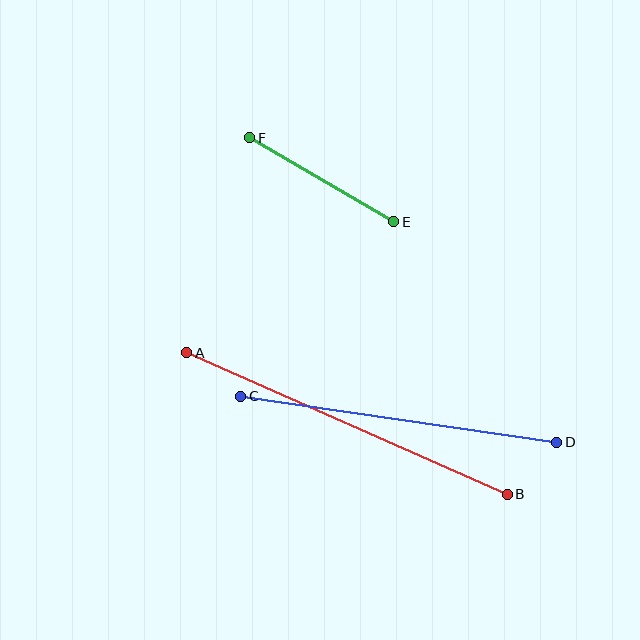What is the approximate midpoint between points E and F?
The midpoint is at approximately (322, 180) pixels.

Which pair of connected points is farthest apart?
Points A and B are farthest apart.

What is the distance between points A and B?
The distance is approximately 351 pixels.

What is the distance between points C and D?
The distance is approximately 319 pixels.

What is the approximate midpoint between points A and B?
The midpoint is at approximately (347, 424) pixels.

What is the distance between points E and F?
The distance is approximately 167 pixels.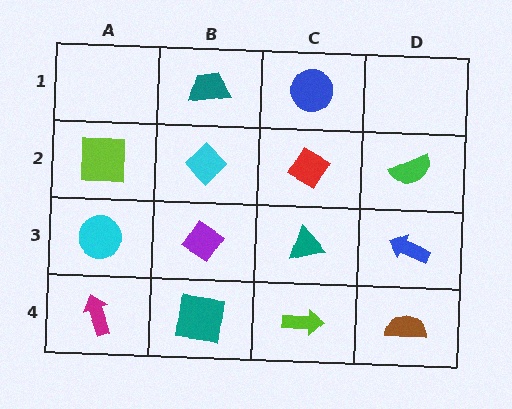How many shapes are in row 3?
4 shapes.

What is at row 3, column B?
A purple diamond.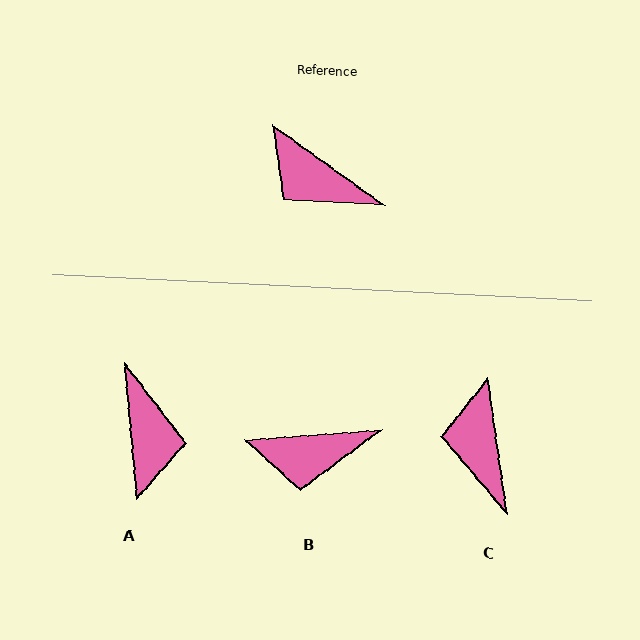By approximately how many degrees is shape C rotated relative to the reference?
Approximately 46 degrees clockwise.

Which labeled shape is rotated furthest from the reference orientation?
A, about 131 degrees away.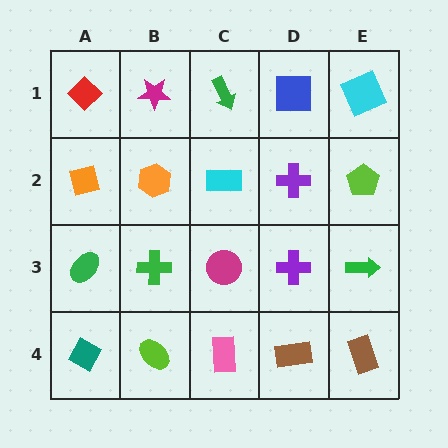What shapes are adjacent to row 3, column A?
An orange square (row 2, column A), a teal diamond (row 4, column A), a green cross (row 3, column B).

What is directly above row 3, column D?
A purple cross.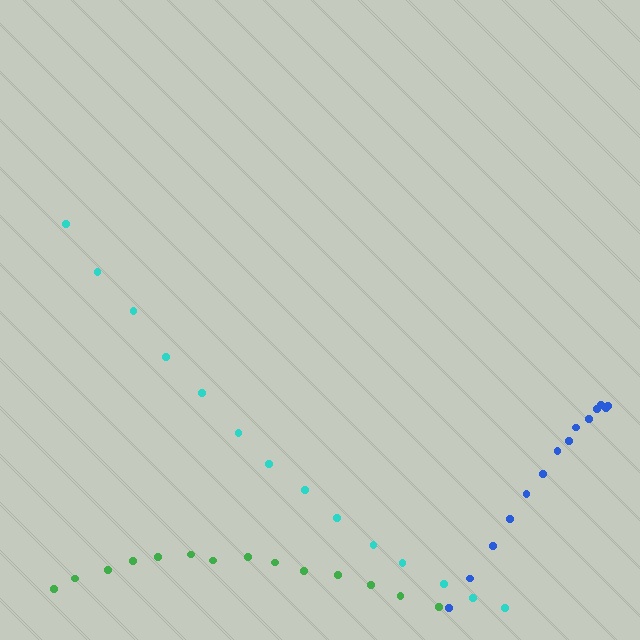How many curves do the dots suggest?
There are 3 distinct paths.